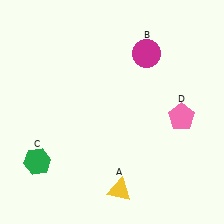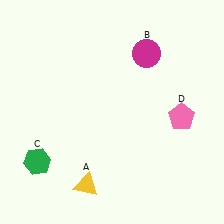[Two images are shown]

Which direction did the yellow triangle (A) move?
The yellow triangle (A) moved left.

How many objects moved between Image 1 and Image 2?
1 object moved between the two images.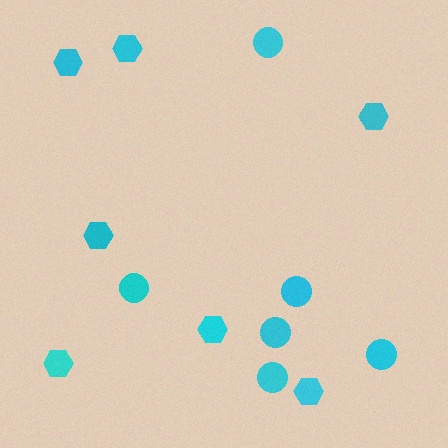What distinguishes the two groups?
There are 2 groups: one group of hexagons (7) and one group of circles (6).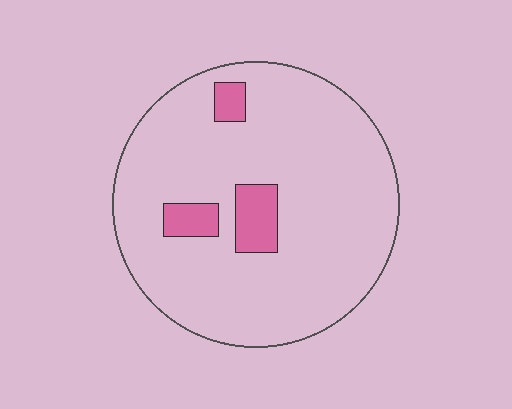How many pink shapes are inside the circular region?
3.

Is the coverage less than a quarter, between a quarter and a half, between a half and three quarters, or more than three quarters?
Less than a quarter.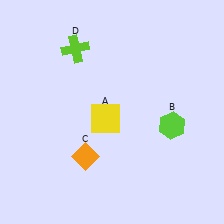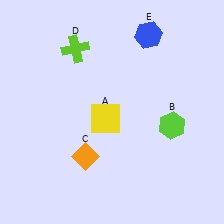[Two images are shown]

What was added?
A blue hexagon (E) was added in Image 2.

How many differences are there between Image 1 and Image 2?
There is 1 difference between the two images.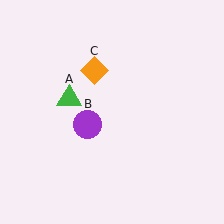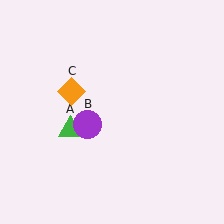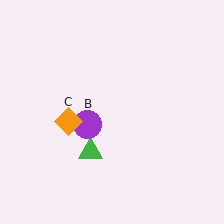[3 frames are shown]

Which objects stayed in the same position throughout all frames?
Purple circle (object B) remained stationary.